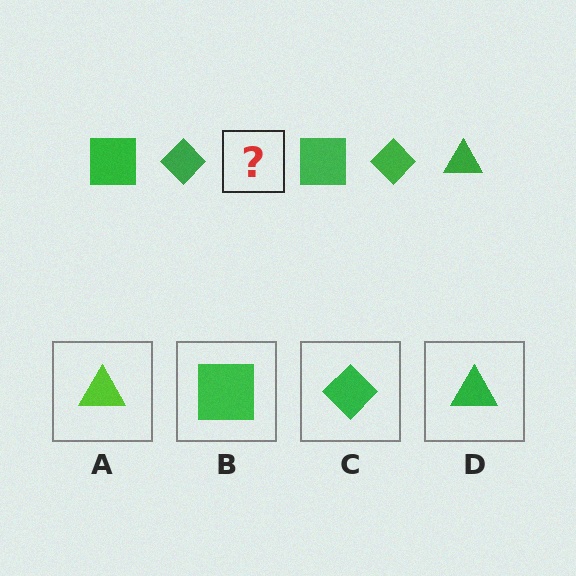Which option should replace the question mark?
Option D.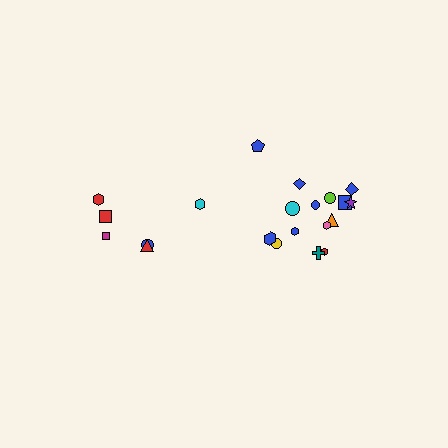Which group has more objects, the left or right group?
The right group.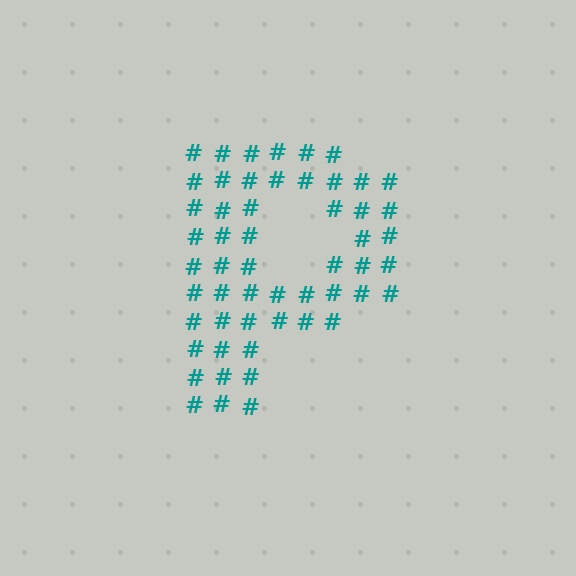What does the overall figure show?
The overall figure shows the letter P.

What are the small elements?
The small elements are hash symbols.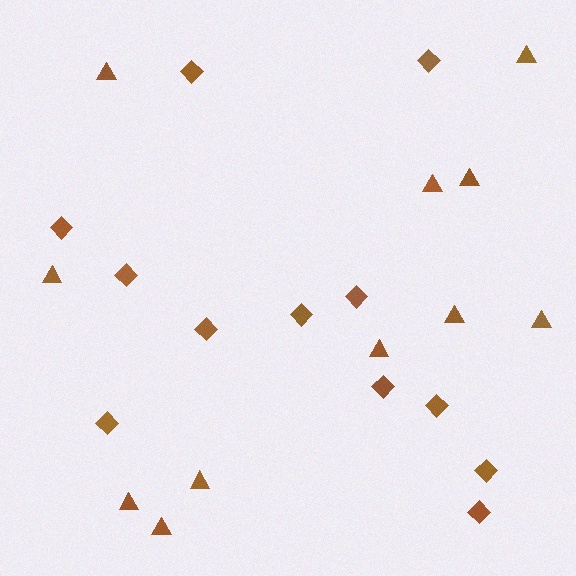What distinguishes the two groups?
There are 2 groups: one group of triangles (11) and one group of diamonds (12).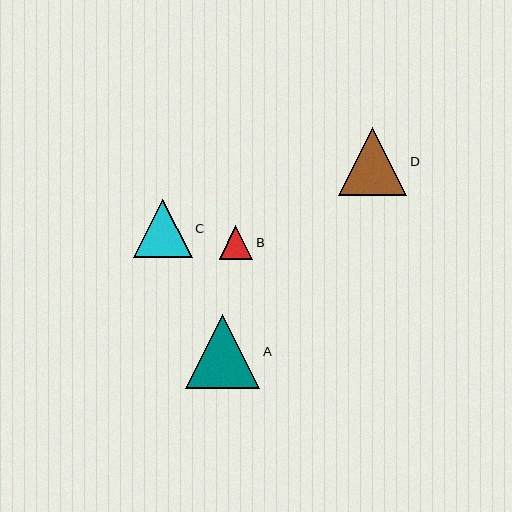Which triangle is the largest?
Triangle A is the largest with a size of approximately 74 pixels.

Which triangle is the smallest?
Triangle B is the smallest with a size of approximately 34 pixels.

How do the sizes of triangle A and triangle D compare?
Triangle A and triangle D are approximately the same size.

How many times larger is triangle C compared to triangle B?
Triangle C is approximately 1.7 times the size of triangle B.